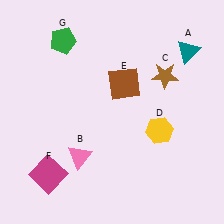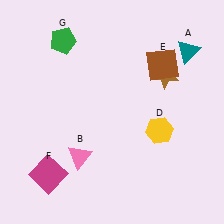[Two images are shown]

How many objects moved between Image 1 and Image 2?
1 object moved between the two images.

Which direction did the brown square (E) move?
The brown square (E) moved right.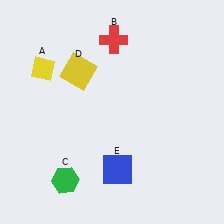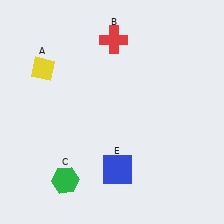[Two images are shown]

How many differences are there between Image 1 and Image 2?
There is 1 difference between the two images.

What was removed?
The yellow square (D) was removed in Image 2.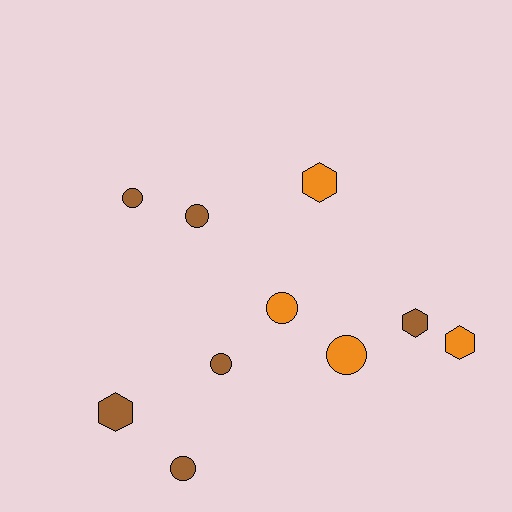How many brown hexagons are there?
There are 2 brown hexagons.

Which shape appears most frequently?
Circle, with 6 objects.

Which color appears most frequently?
Brown, with 6 objects.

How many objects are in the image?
There are 10 objects.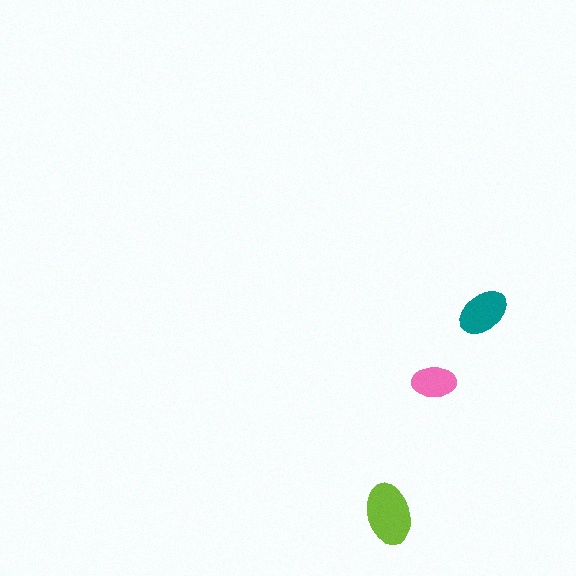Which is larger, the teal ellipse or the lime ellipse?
The lime one.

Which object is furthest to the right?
The teal ellipse is rightmost.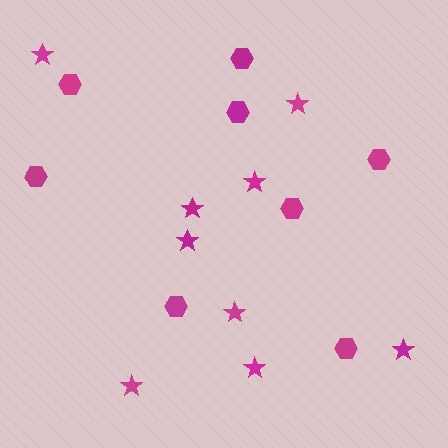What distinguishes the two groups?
There are 2 groups: one group of hexagons (8) and one group of stars (9).